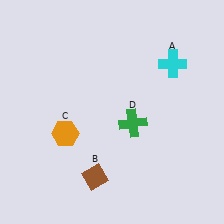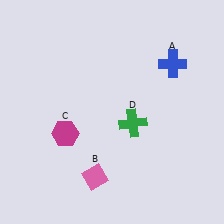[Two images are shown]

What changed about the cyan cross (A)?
In Image 1, A is cyan. In Image 2, it changed to blue.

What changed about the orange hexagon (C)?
In Image 1, C is orange. In Image 2, it changed to magenta.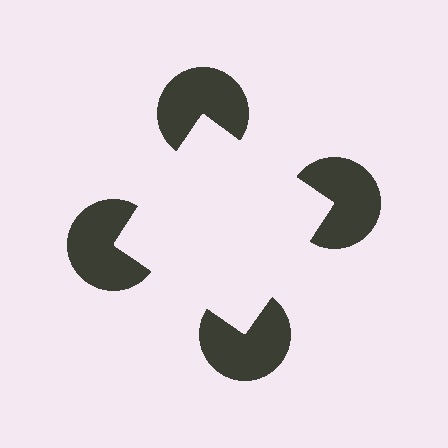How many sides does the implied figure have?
4 sides.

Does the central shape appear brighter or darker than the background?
It typically appears slightly brighter than the background, even though no actual brightness change is drawn.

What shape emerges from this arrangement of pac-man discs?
An illusory square — its edges are inferred from the aligned wedge cuts in the pac-man discs, not physically drawn.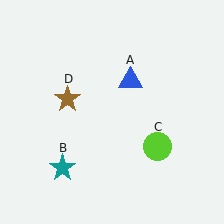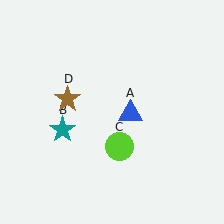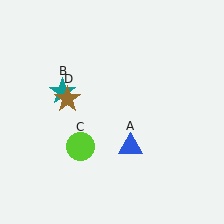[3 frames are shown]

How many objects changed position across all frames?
3 objects changed position: blue triangle (object A), teal star (object B), lime circle (object C).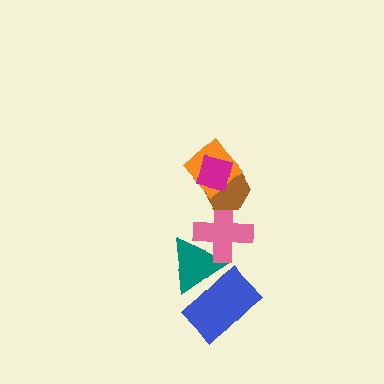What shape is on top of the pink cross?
The brown hexagon is on top of the pink cross.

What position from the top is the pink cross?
The pink cross is 4th from the top.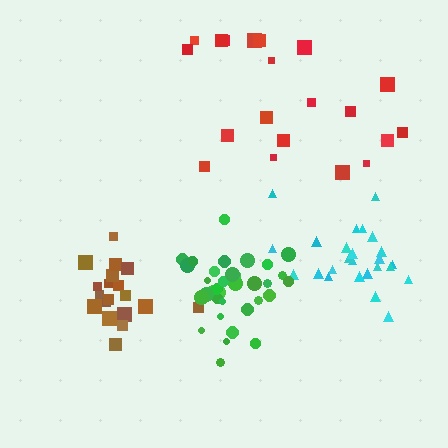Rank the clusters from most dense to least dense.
green, brown, cyan, red.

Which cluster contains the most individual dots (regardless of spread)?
Green (35).